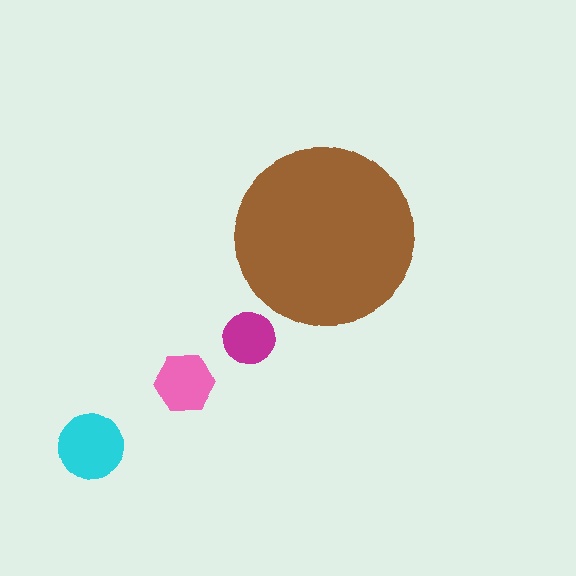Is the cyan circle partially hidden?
No, the cyan circle is fully visible.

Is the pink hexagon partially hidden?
No, the pink hexagon is fully visible.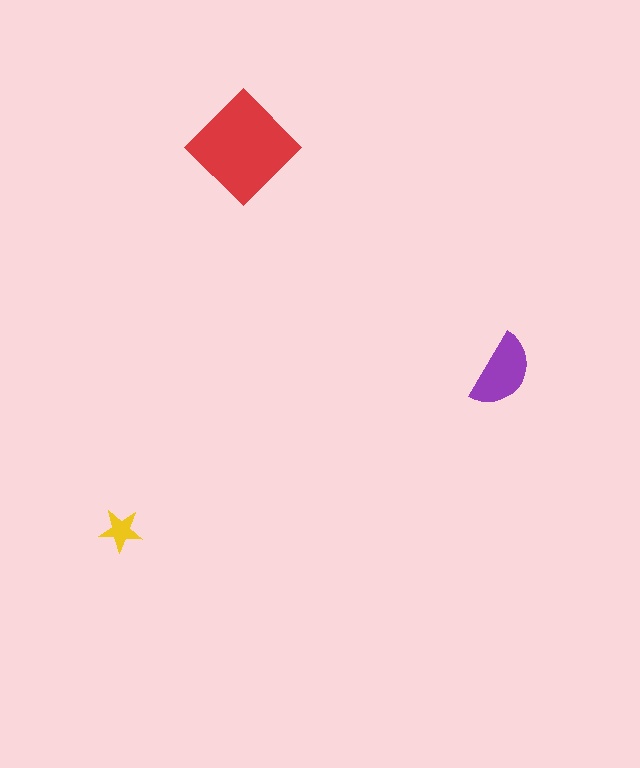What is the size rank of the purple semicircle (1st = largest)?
2nd.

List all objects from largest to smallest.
The red diamond, the purple semicircle, the yellow star.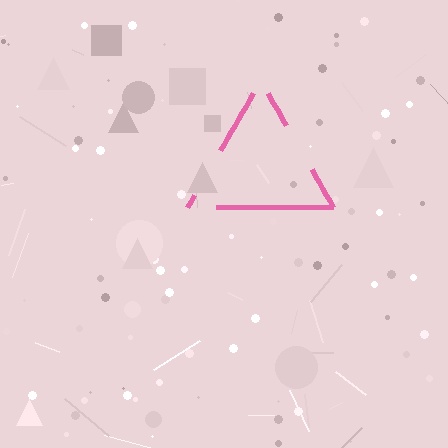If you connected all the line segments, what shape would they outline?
They would outline a triangle.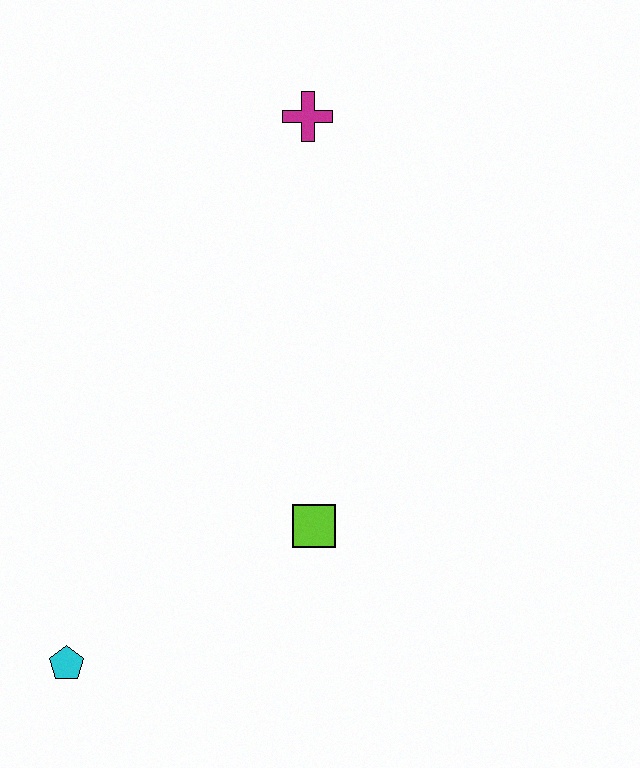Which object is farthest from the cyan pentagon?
The magenta cross is farthest from the cyan pentagon.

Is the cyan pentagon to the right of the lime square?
No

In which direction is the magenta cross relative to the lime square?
The magenta cross is above the lime square.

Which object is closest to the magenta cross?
The lime square is closest to the magenta cross.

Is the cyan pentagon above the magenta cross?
No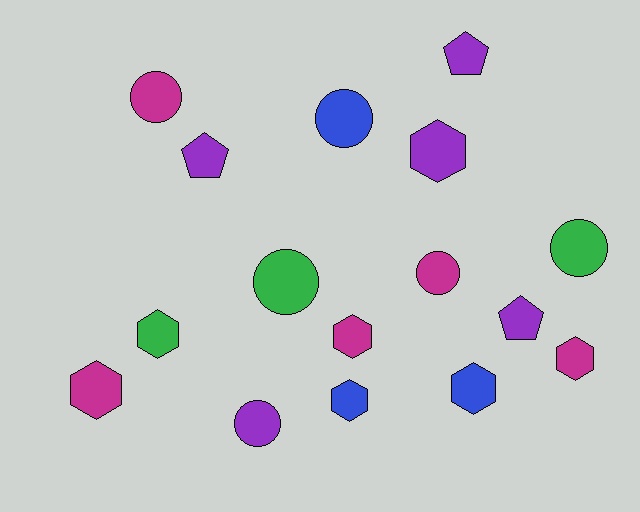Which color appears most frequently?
Magenta, with 5 objects.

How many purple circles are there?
There is 1 purple circle.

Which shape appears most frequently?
Hexagon, with 7 objects.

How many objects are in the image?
There are 16 objects.